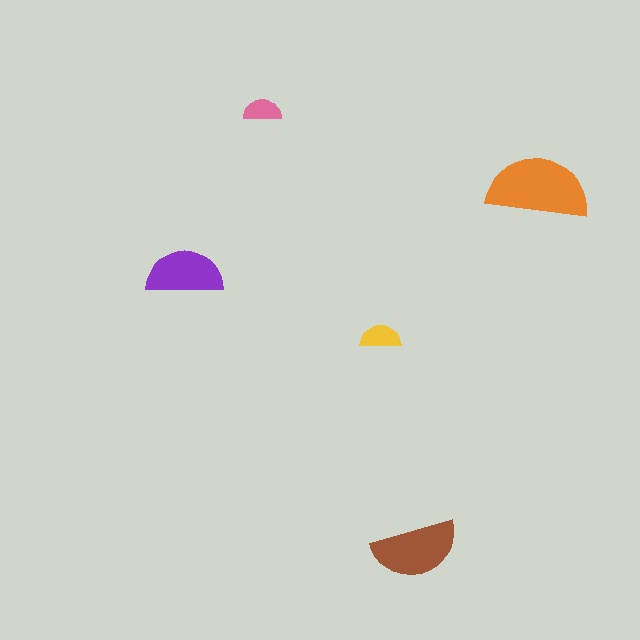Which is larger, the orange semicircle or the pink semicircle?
The orange one.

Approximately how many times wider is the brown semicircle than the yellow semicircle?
About 2 times wider.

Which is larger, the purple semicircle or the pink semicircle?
The purple one.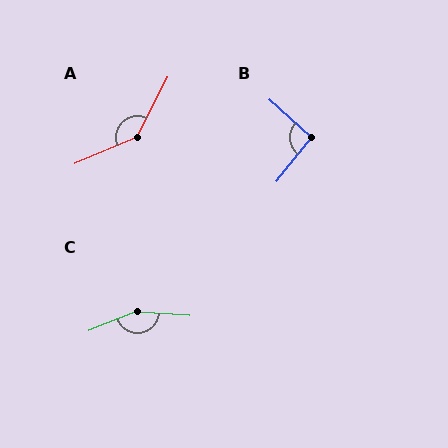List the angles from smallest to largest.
B (94°), A (140°), C (155°).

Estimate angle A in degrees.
Approximately 140 degrees.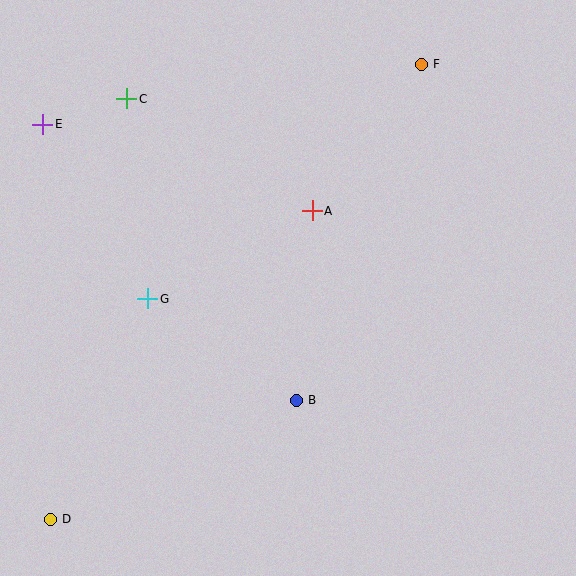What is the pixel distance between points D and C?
The distance between D and C is 427 pixels.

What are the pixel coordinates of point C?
Point C is at (127, 99).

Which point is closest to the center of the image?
Point A at (312, 211) is closest to the center.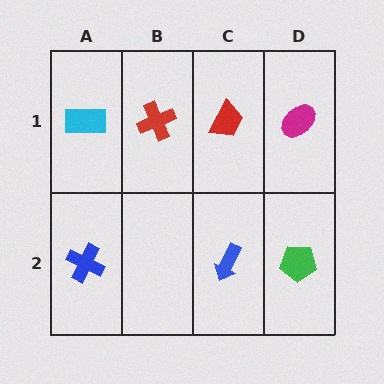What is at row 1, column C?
A red trapezoid.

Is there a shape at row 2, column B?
No, that cell is empty.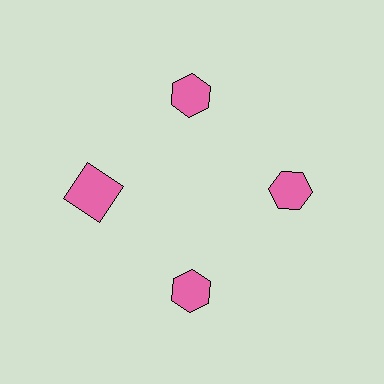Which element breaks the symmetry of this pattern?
The pink square at roughly the 9 o'clock position breaks the symmetry. All other shapes are pink hexagons.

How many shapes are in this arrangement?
There are 4 shapes arranged in a ring pattern.